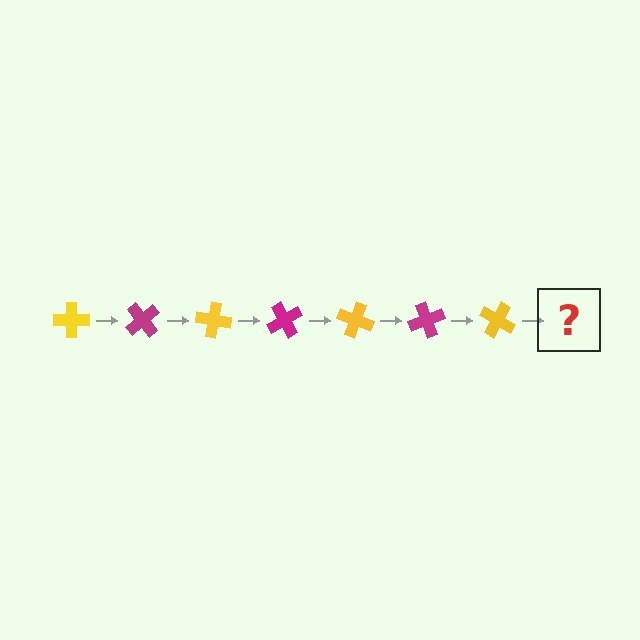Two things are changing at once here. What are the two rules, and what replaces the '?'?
The two rules are that it rotates 50 degrees each step and the color cycles through yellow and magenta. The '?' should be a magenta cross, rotated 350 degrees from the start.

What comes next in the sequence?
The next element should be a magenta cross, rotated 350 degrees from the start.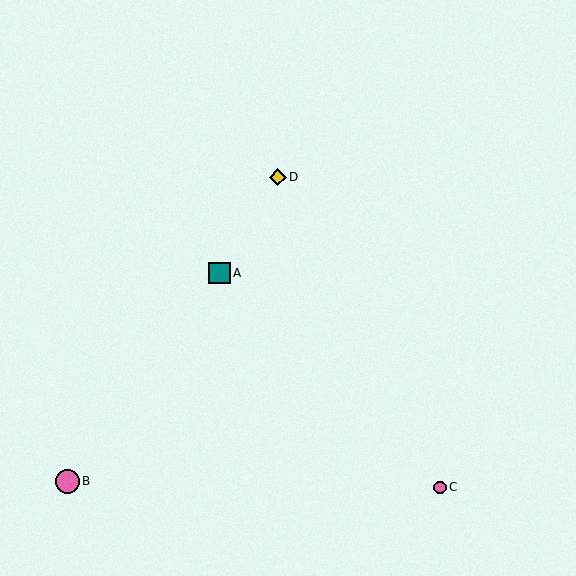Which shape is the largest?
The pink circle (labeled B) is the largest.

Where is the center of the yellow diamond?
The center of the yellow diamond is at (278, 177).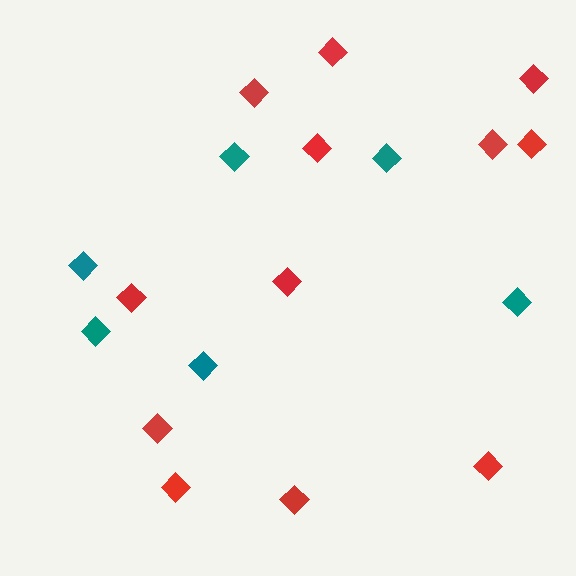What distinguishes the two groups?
There are 2 groups: one group of red diamonds (12) and one group of teal diamonds (6).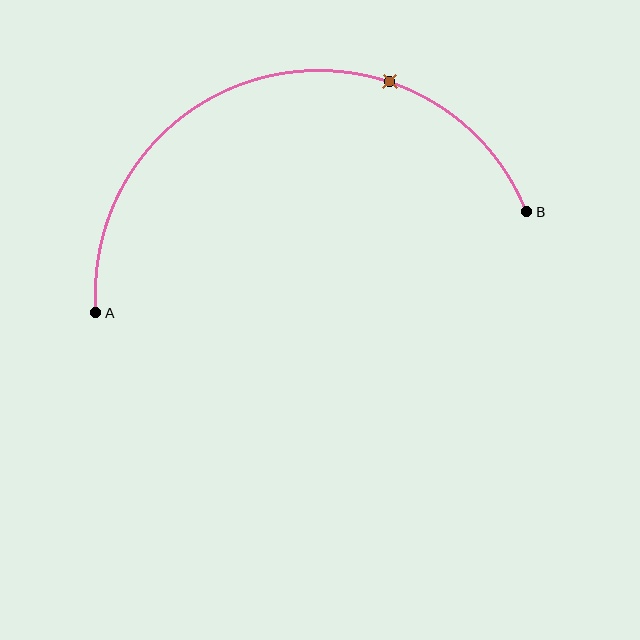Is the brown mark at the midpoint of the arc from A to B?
No. The brown mark lies on the arc but is closer to endpoint B. The arc midpoint would be at the point on the curve equidistant along the arc from both A and B.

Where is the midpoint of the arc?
The arc midpoint is the point on the curve farthest from the straight line joining A and B. It sits above that line.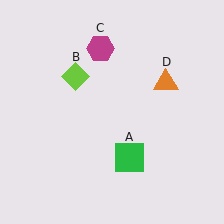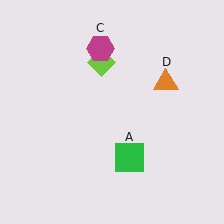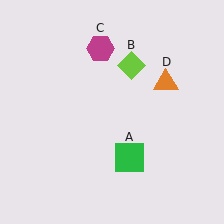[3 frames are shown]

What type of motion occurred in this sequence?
The lime diamond (object B) rotated clockwise around the center of the scene.